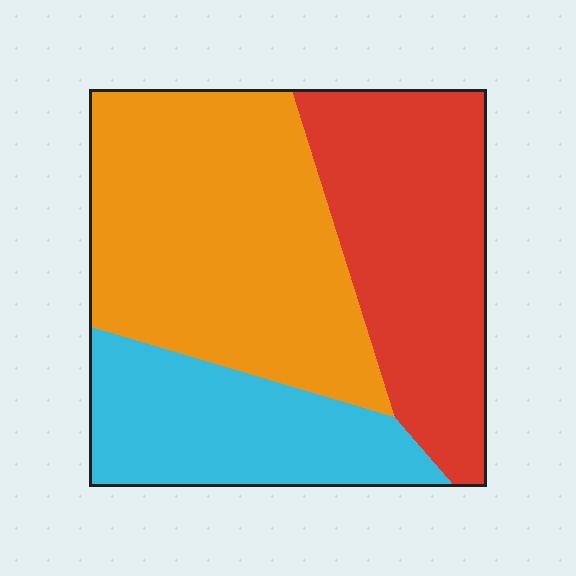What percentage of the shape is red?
Red covers about 35% of the shape.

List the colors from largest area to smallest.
From largest to smallest: orange, red, cyan.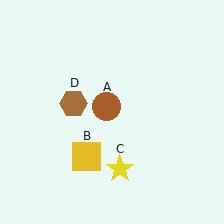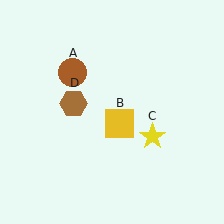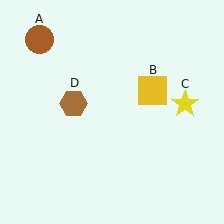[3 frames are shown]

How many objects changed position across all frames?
3 objects changed position: brown circle (object A), yellow square (object B), yellow star (object C).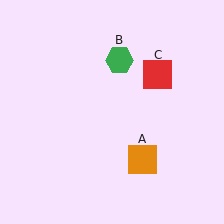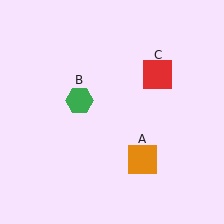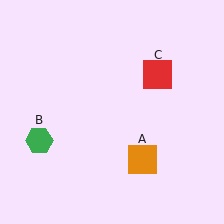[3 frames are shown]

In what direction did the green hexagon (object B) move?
The green hexagon (object B) moved down and to the left.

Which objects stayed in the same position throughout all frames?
Orange square (object A) and red square (object C) remained stationary.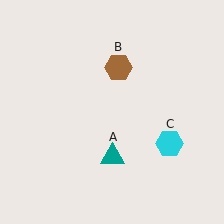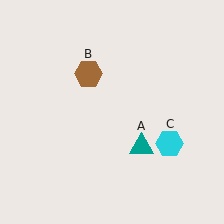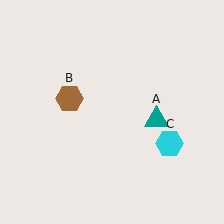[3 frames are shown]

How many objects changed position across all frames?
2 objects changed position: teal triangle (object A), brown hexagon (object B).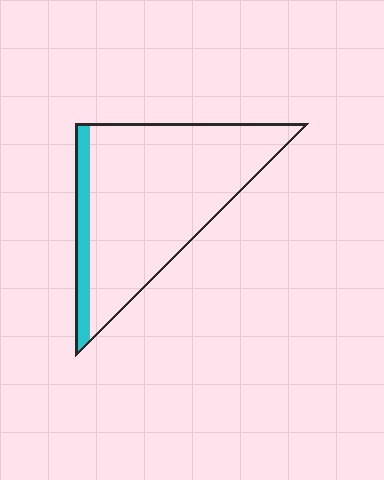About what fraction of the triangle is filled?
About one eighth (1/8).